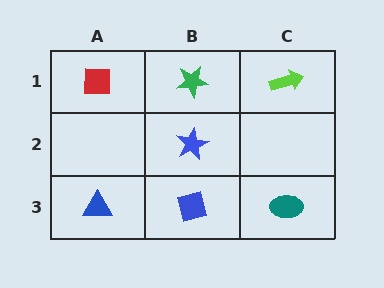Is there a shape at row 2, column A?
No, that cell is empty.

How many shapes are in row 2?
1 shape.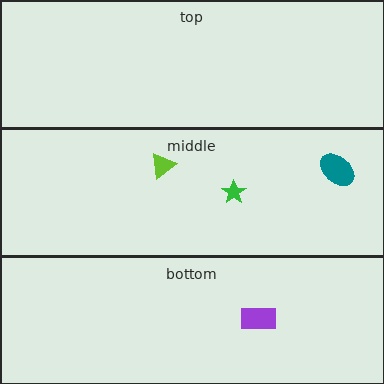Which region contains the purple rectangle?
The bottom region.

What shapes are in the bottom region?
The purple rectangle.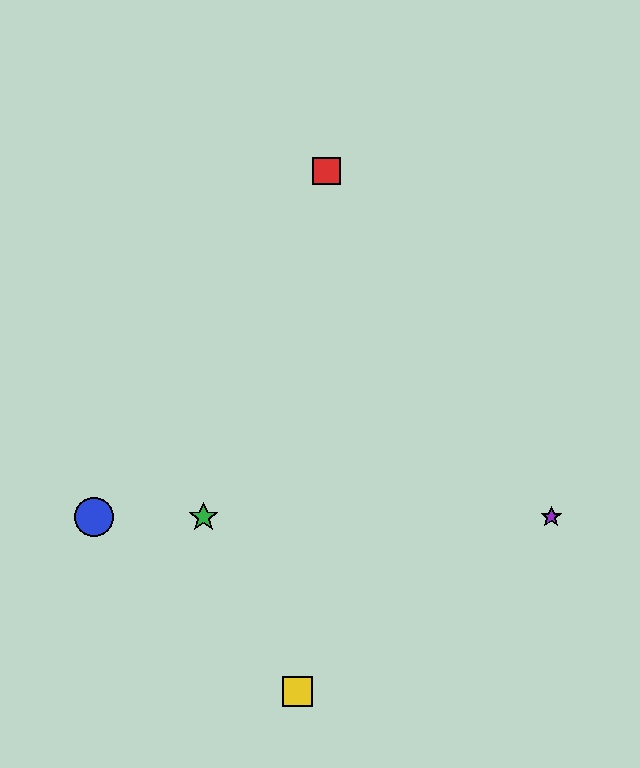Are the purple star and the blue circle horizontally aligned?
Yes, both are at y≈517.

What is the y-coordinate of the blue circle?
The blue circle is at y≈517.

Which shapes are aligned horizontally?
The blue circle, the green star, the purple star are aligned horizontally.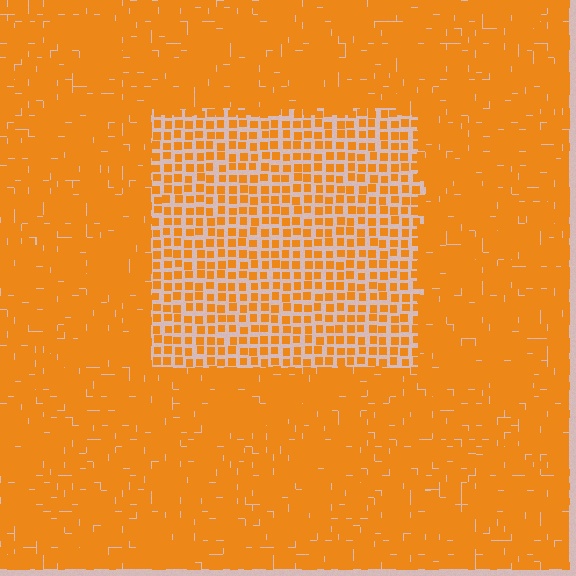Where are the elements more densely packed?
The elements are more densely packed outside the rectangle boundary.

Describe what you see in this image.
The image contains small orange elements arranged at two different densities. A rectangle-shaped region is visible where the elements are less densely packed than the surrounding area.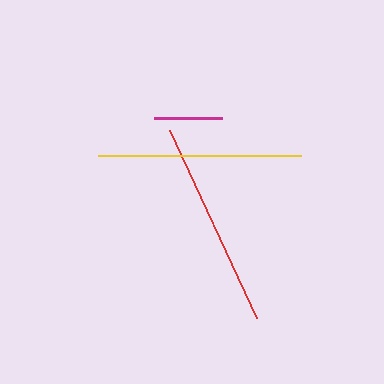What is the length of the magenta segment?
The magenta segment is approximately 68 pixels long.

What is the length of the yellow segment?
The yellow segment is approximately 203 pixels long.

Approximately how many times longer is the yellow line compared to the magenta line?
The yellow line is approximately 3.0 times the length of the magenta line.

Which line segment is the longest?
The red line is the longest at approximately 207 pixels.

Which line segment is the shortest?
The magenta line is the shortest at approximately 68 pixels.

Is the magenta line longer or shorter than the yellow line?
The yellow line is longer than the magenta line.